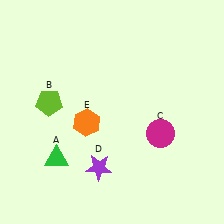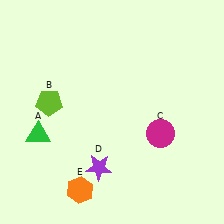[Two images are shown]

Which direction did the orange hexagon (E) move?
The orange hexagon (E) moved down.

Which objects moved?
The objects that moved are: the green triangle (A), the orange hexagon (E).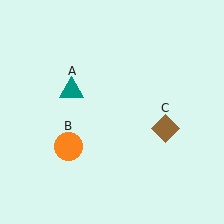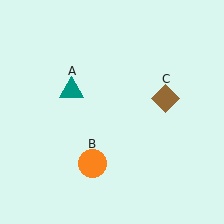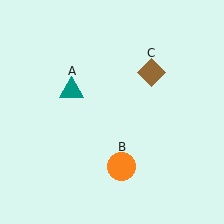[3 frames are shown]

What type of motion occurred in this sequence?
The orange circle (object B), brown diamond (object C) rotated counterclockwise around the center of the scene.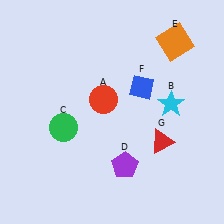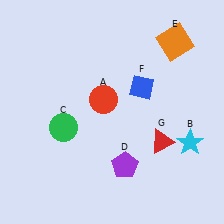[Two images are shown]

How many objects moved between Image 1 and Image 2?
1 object moved between the two images.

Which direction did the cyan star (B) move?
The cyan star (B) moved down.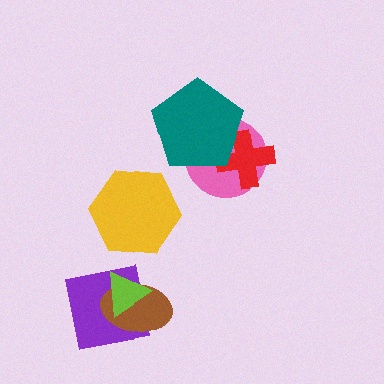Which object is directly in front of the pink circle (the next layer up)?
The red cross is directly in front of the pink circle.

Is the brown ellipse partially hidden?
Yes, it is partially covered by another shape.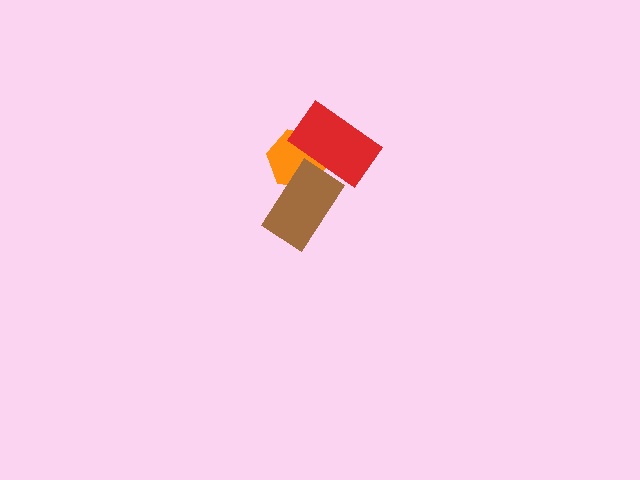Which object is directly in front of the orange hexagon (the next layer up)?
The red rectangle is directly in front of the orange hexagon.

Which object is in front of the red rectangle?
The brown rectangle is in front of the red rectangle.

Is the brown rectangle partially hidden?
No, no other shape covers it.